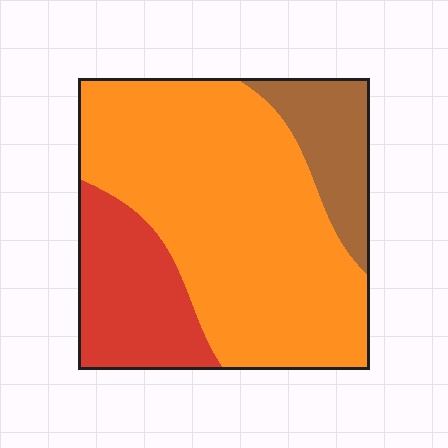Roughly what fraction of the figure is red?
Red covers about 20% of the figure.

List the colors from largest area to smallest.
From largest to smallest: orange, red, brown.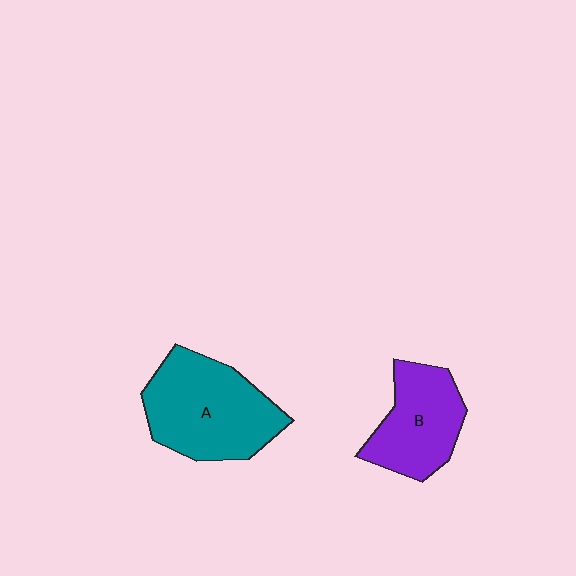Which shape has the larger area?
Shape A (teal).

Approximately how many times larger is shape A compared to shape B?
Approximately 1.4 times.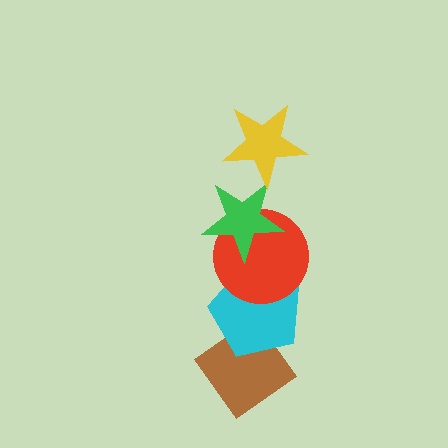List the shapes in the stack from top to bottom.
From top to bottom: the yellow star, the green star, the red circle, the cyan pentagon, the brown diamond.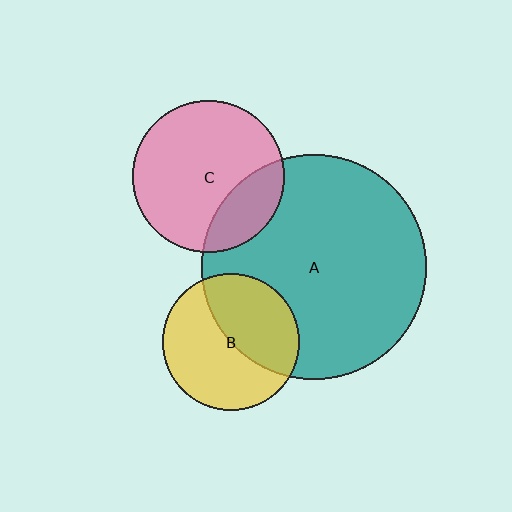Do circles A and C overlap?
Yes.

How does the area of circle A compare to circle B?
Approximately 2.7 times.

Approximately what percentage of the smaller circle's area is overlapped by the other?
Approximately 25%.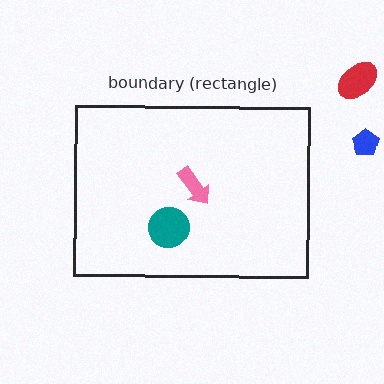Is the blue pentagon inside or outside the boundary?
Outside.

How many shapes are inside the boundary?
2 inside, 2 outside.